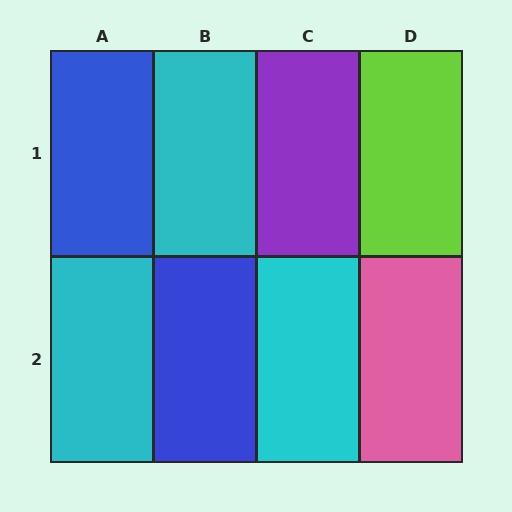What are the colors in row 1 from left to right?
Blue, cyan, purple, lime.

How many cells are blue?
2 cells are blue.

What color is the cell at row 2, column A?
Cyan.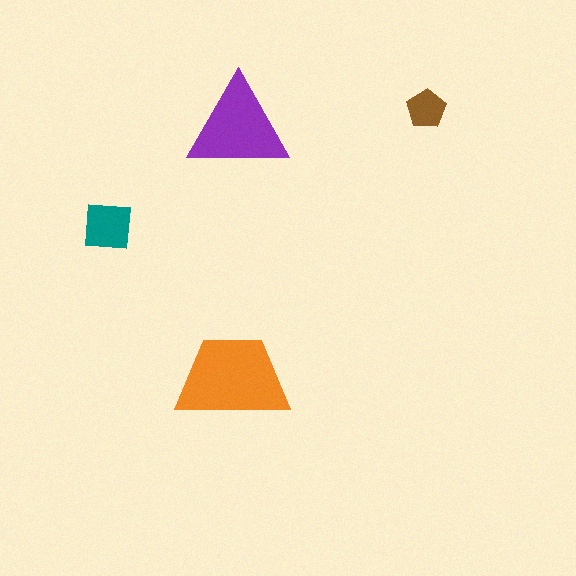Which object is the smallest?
The brown pentagon.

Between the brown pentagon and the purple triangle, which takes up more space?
The purple triangle.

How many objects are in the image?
There are 4 objects in the image.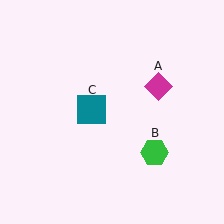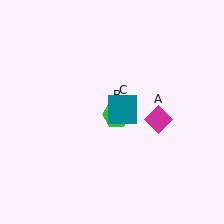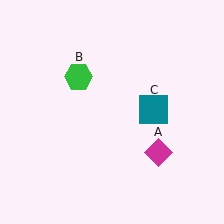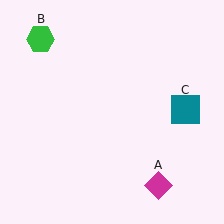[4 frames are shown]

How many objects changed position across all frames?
3 objects changed position: magenta diamond (object A), green hexagon (object B), teal square (object C).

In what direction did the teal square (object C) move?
The teal square (object C) moved right.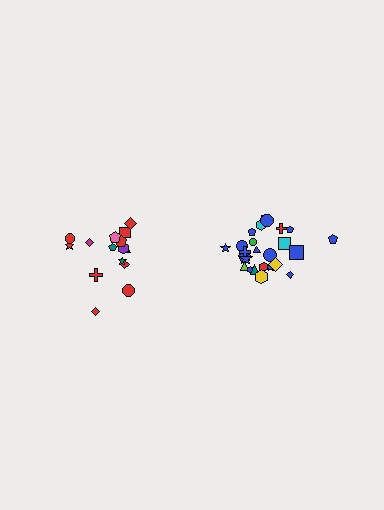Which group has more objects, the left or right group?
The right group.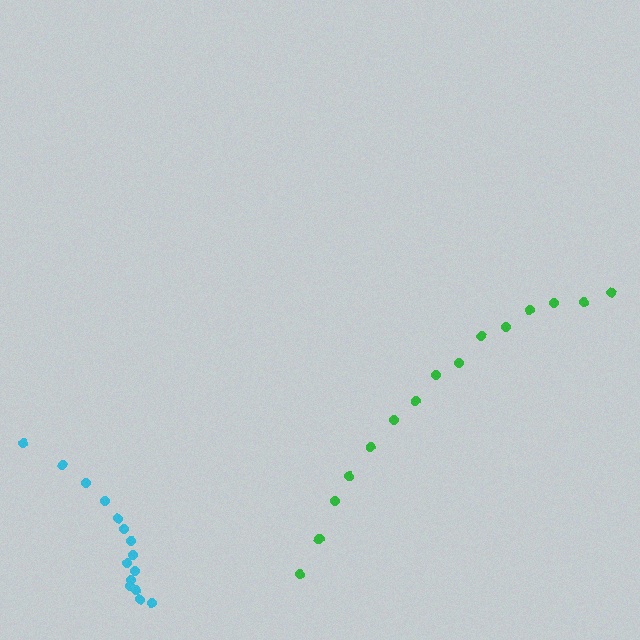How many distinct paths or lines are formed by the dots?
There are 2 distinct paths.